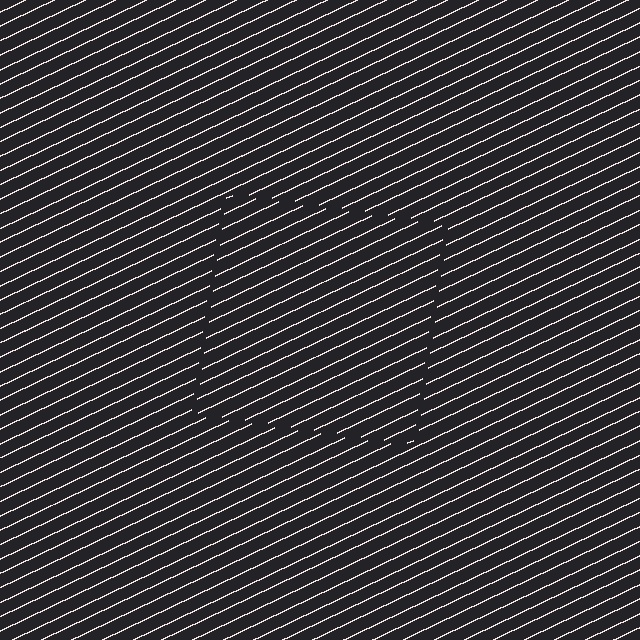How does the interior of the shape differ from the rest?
The interior of the shape contains the same grating, shifted by half a period — the contour is defined by the phase discontinuity where line-ends from the inner and outer gratings abut.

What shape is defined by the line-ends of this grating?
An illusory square. The interior of the shape contains the same grating, shifted by half a period — the contour is defined by the phase discontinuity where line-ends from the inner and outer gratings abut.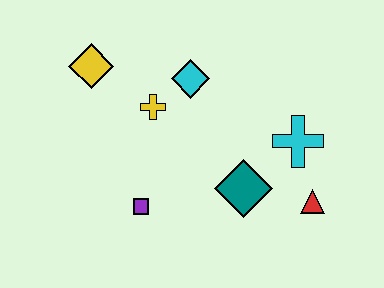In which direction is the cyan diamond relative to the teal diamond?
The cyan diamond is above the teal diamond.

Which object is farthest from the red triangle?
The yellow diamond is farthest from the red triangle.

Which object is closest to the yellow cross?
The cyan diamond is closest to the yellow cross.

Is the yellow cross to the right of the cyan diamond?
No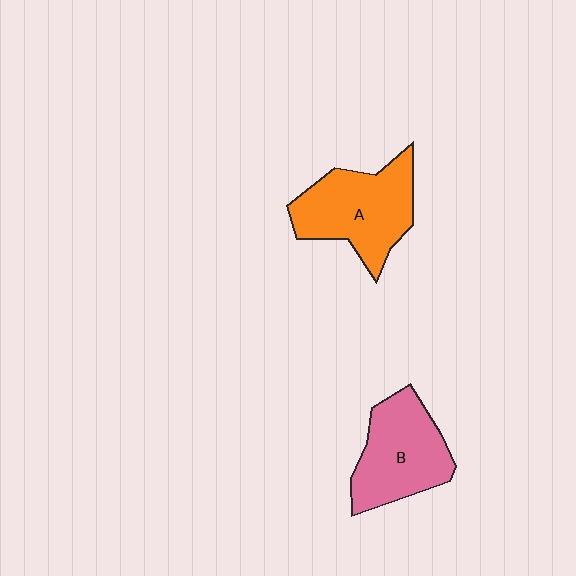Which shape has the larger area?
Shape A (orange).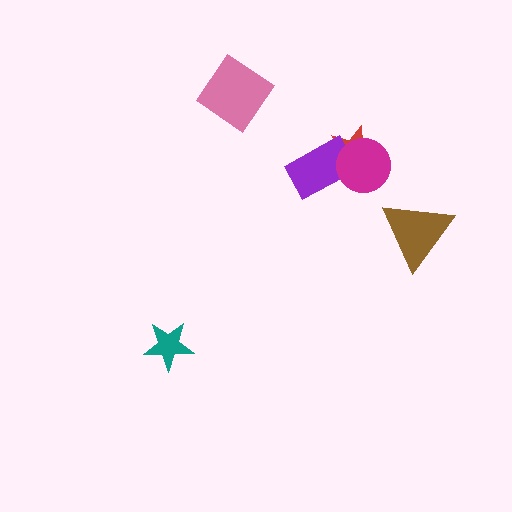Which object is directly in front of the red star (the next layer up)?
The purple rectangle is directly in front of the red star.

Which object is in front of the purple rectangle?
The magenta circle is in front of the purple rectangle.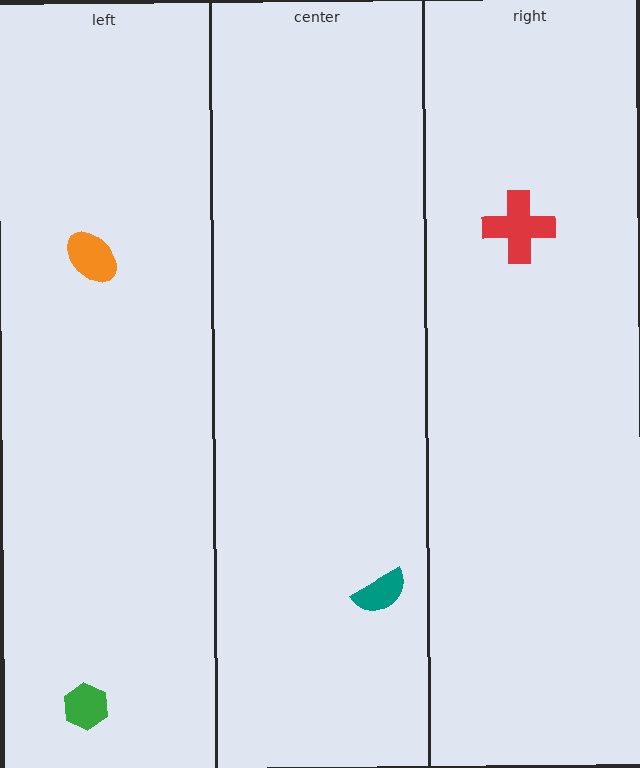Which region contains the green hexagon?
The left region.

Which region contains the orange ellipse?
The left region.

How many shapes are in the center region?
1.